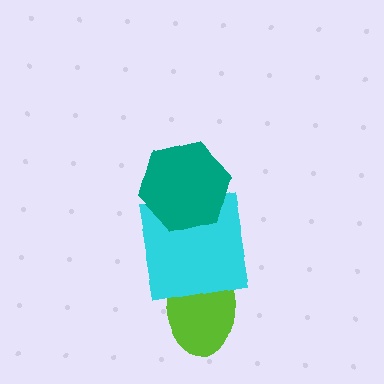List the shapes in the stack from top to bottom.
From top to bottom: the teal hexagon, the cyan square, the lime ellipse.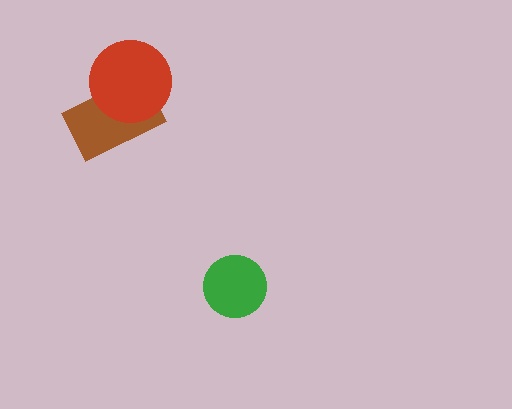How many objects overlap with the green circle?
0 objects overlap with the green circle.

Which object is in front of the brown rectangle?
The red circle is in front of the brown rectangle.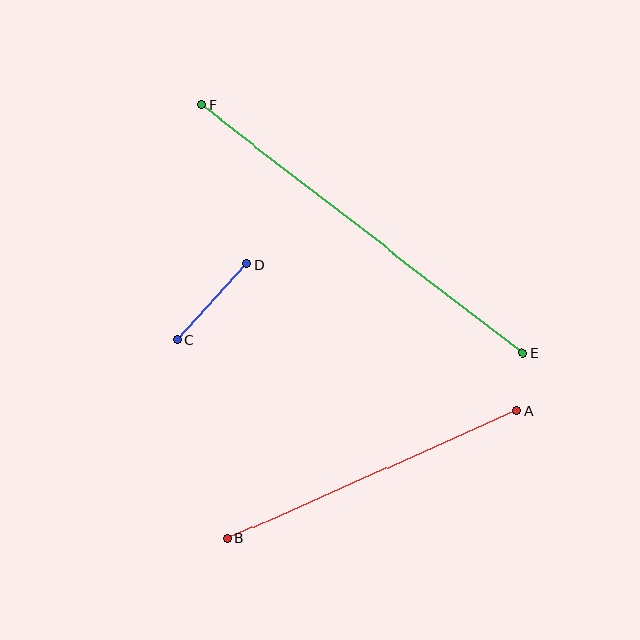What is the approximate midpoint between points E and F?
The midpoint is at approximately (362, 229) pixels.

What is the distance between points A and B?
The distance is approximately 316 pixels.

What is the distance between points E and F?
The distance is approximately 406 pixels.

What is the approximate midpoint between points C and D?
The midpoint is at approximately (212, 302) pixels.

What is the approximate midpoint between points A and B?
The midpoint is at approximately (372, 475) pixels.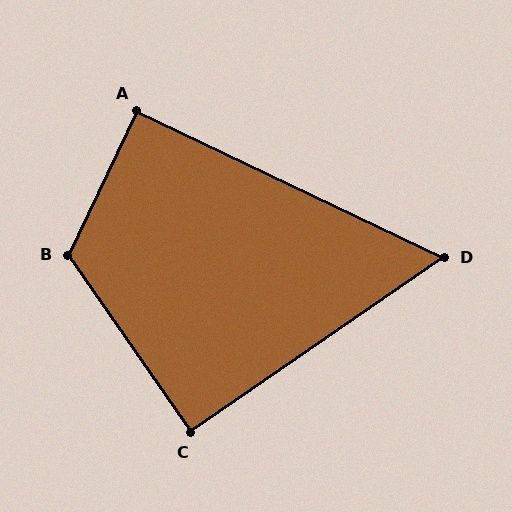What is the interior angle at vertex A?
Approximately 90 degrees (approximately right).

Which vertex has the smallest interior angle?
D, at approximately 60 degrees.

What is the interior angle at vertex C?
Approximately 90 degrees (approximately right).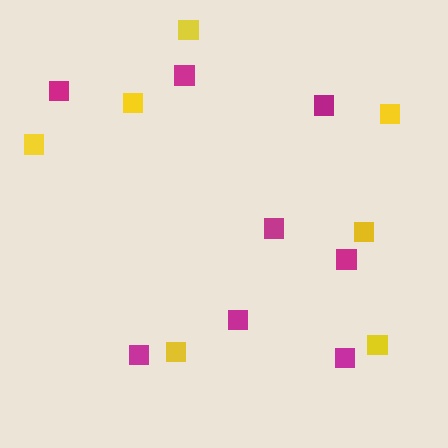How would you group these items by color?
There are 2 groups: one group of magenta squares (8) and one group of yellow squares (7).